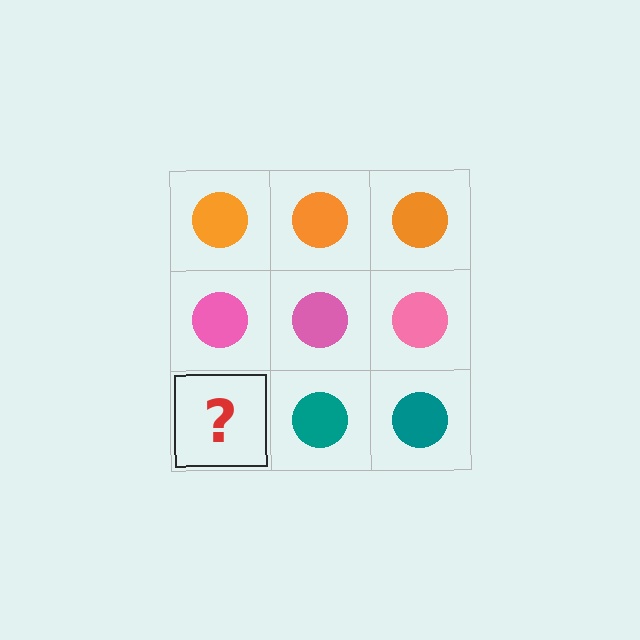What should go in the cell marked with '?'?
The missing cell should contain a teal circle.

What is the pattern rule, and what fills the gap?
The rule is that each row has a consistent color. The gap should be filled with a teal circle.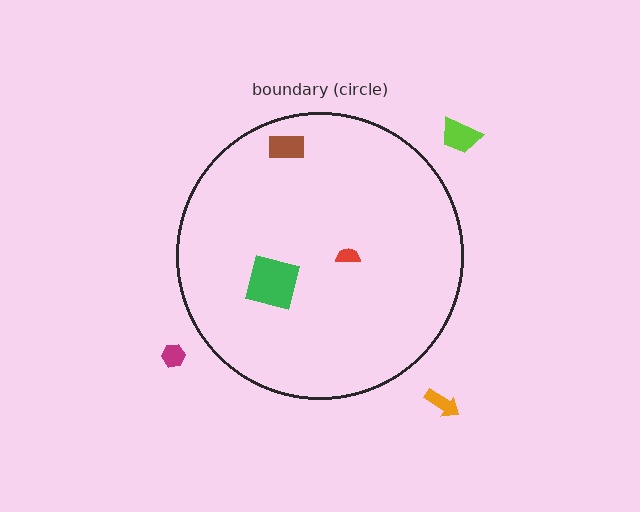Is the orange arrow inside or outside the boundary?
Outside.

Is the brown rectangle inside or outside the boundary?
Inside.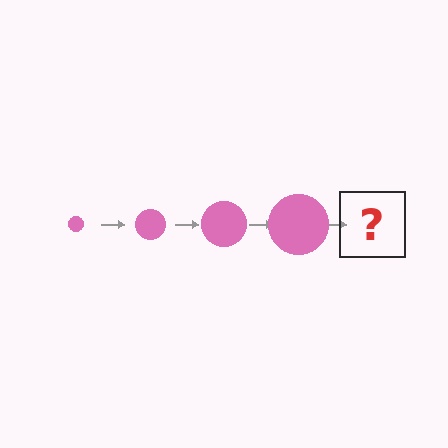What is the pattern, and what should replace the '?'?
The pattern is that the circle gets progressively larger each step. The '?' should be a pink circle, larger than the previous one.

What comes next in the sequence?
The next element should be a pink circle, larger than the previous one.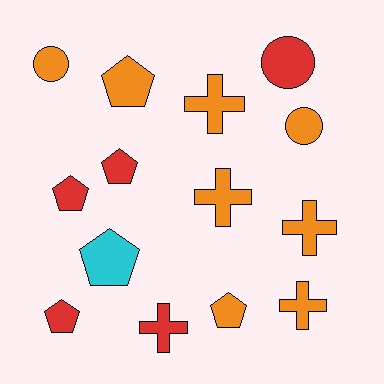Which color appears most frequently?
Orange, with 8 objects.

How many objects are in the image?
There are 14 objects.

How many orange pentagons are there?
There are 2 orange pentagons.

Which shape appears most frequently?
Pentagon, with 6 objects.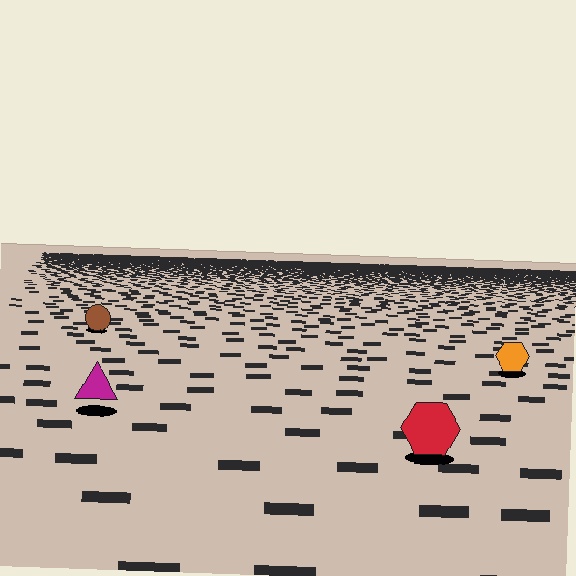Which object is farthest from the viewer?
The brown circle is farthest from the viewer. It appears smaller and the ground texture around it is denser.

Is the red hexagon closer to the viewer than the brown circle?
Yes. The red hexagon is closer — you can tell from the texture gradient: the ground texture is coarser near it.